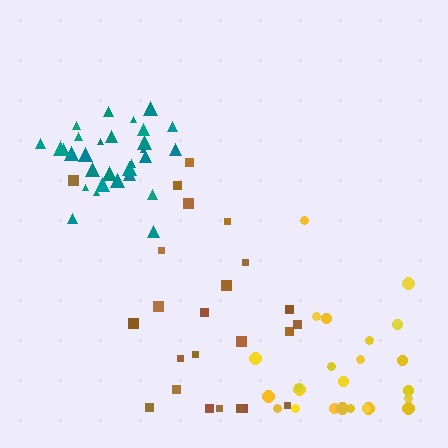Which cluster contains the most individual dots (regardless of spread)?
Teal (31).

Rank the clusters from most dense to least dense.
teal, yellow, brown.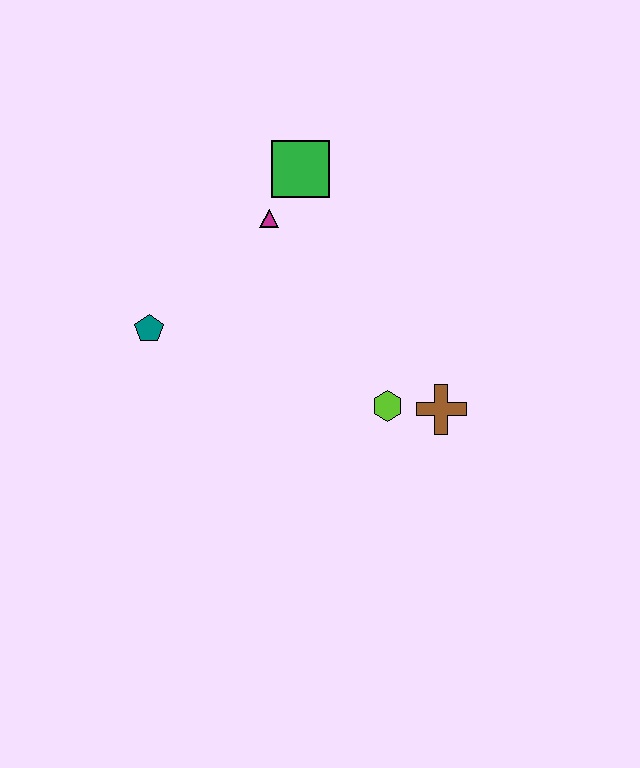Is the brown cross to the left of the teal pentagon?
No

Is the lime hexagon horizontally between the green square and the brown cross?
Yes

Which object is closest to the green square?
The magenta triangle is closest to the green square.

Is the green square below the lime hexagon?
No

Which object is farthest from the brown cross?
The teal pentagon is farthest from the brown cross.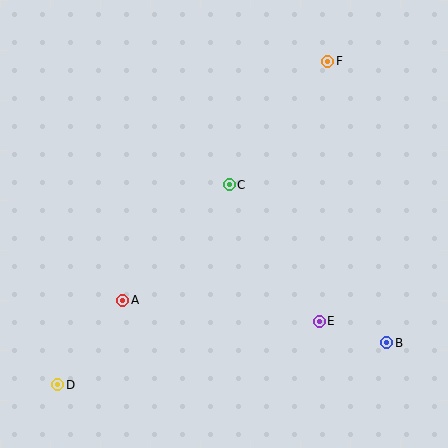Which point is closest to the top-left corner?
Point C is closest to the top-left corner.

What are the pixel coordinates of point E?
Point E is at (319, 321).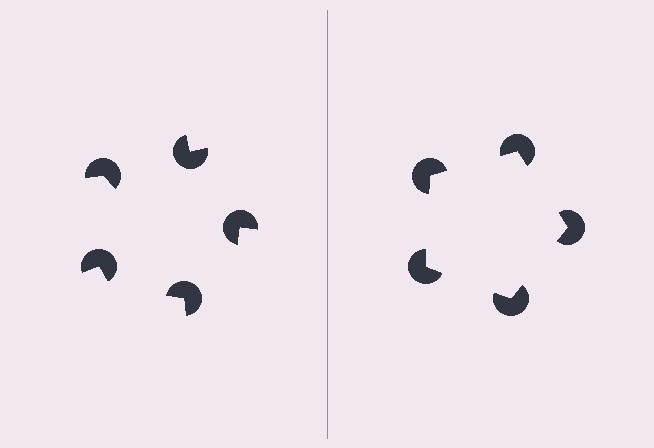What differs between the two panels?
The pac-man discs are positioned identically on both sides; only the wedge orientations differ. On the right they align to a pentagon; on the left they are misaligned.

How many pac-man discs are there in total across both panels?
10 — 5 on each side.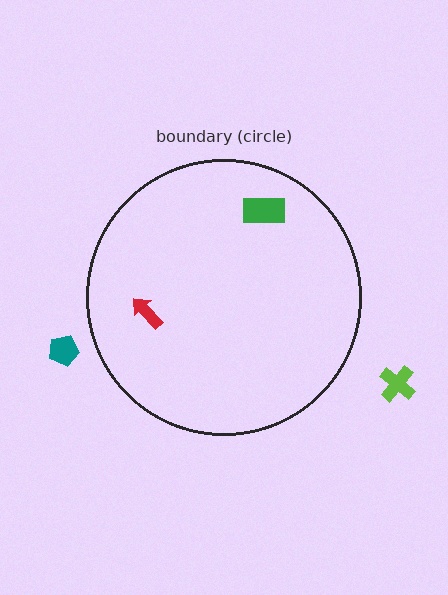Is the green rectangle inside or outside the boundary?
Inside.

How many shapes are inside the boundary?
2 inside, 2 outside.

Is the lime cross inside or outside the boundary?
Outside.